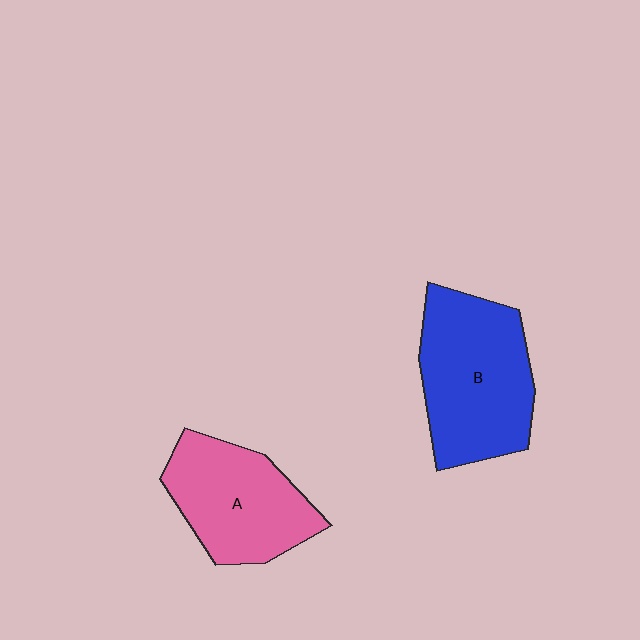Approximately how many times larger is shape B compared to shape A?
Approximately 1.2 times.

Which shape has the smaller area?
Shape A (pink).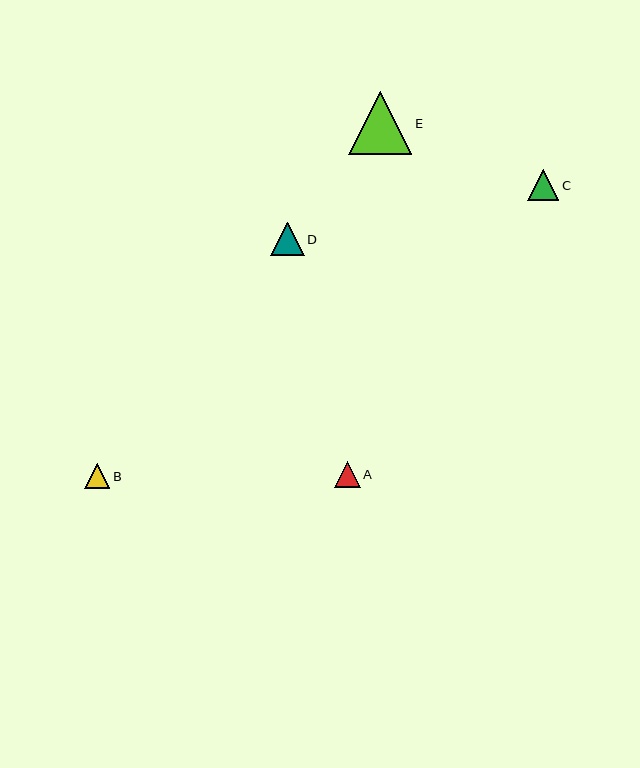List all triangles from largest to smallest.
From largest to smallest: E, D, C, A, B.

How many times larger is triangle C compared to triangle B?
Triangle C is approximately 1.2 times the size of triangle B.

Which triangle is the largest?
Triangle E is the largest with a size of approximately 63 pixels.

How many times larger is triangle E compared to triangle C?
Triangle E is approximately 2.0 times the size of triangle C.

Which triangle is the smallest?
Triangle B is the smallest with a size of approximately 26 pixels.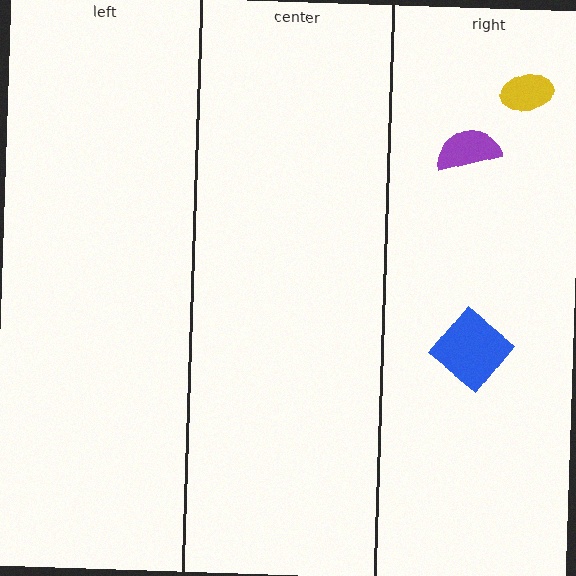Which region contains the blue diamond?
The right region.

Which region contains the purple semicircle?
The right region.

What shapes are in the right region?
The purple semicircle, the blue diamond, the yellow ellipse.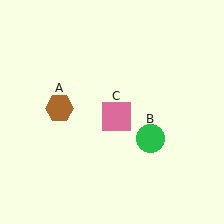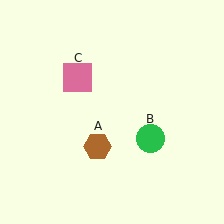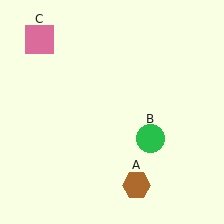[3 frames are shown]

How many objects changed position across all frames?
2 objects changed position: brown hexagon (object A), pink square (object C).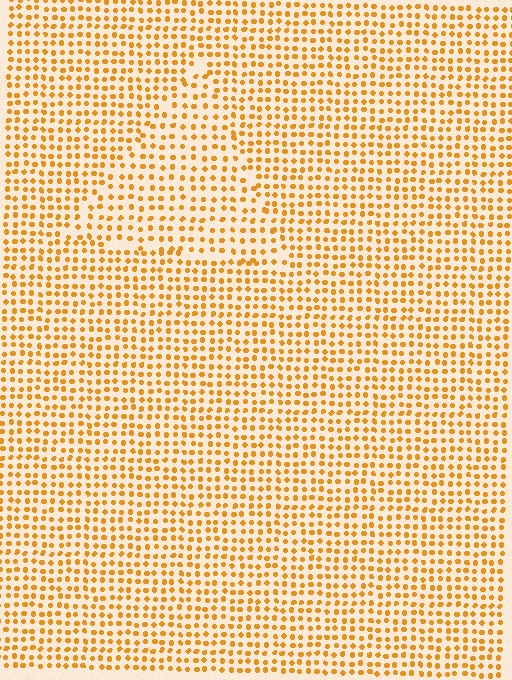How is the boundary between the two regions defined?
The boundary is defined by a change in element density (approximately 1.4x ratio). All elements are the same color, size, and shape.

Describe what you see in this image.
The image contains small orange elements arranged at two different densities. A triangle-shaped region is visible where the elements are less densely packed than the surrounding area.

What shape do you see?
I see a triangle.